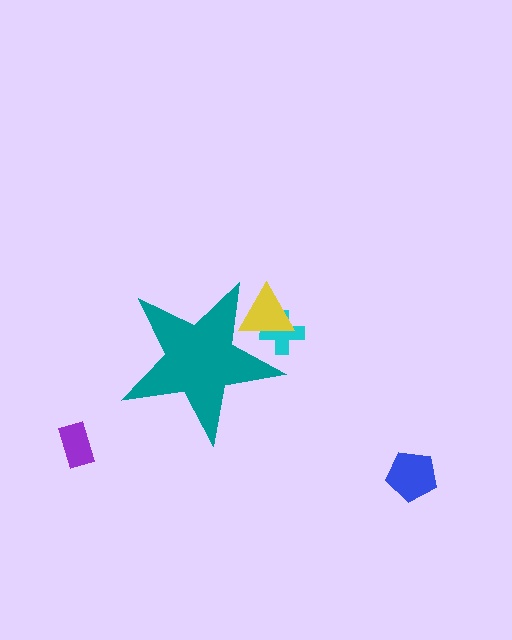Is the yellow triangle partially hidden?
Yes, the yellow triangle is partially hidden behind the teal star.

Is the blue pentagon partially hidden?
No, the blue pentagon is fully visible.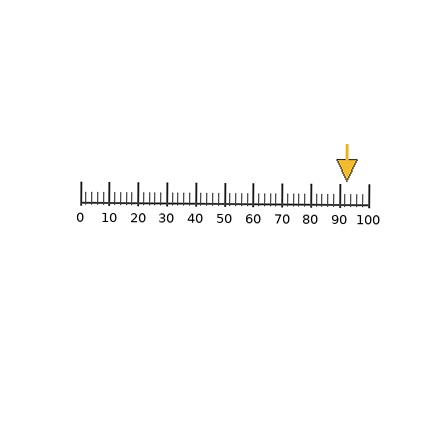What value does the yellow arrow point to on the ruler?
The yellow arrow points to approximately 93.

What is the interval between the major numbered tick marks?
The major tick marks are spaced 10 units apart.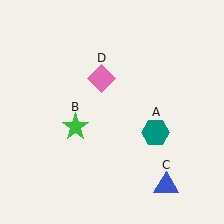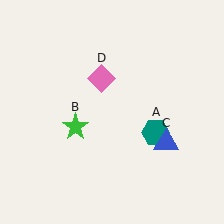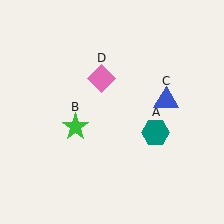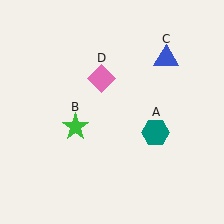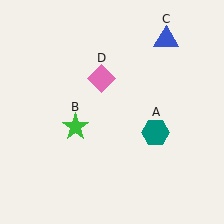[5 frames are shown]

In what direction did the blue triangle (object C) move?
The blue triangle (object C) moved up.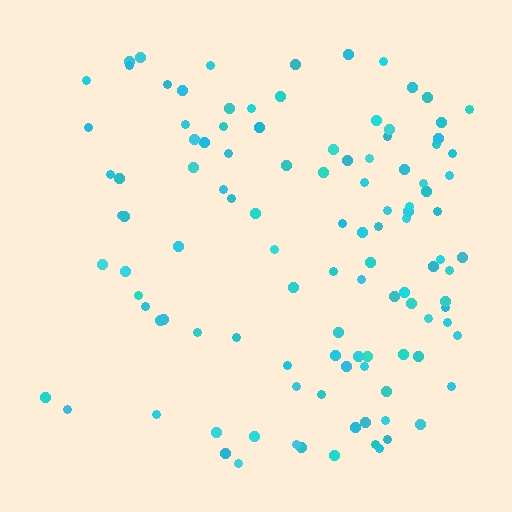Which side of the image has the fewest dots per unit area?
The left.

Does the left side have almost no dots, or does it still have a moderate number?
Still a moderate number, just noticeably fewer than the right.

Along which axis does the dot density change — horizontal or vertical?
Horizontal.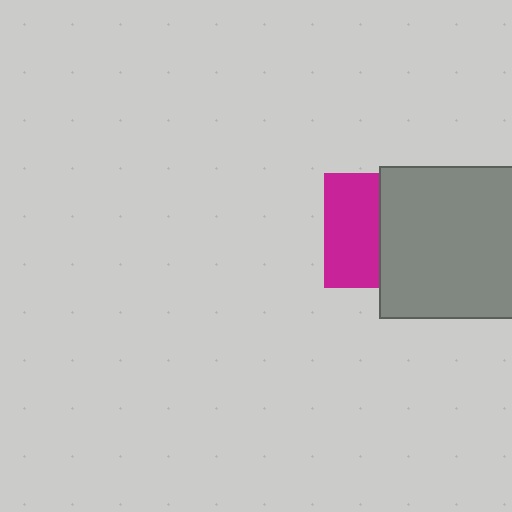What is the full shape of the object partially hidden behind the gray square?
The partially hidden object is a magenta square.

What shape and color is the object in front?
The object in front is a gray square.